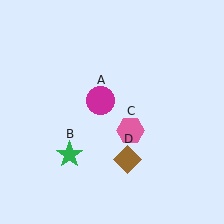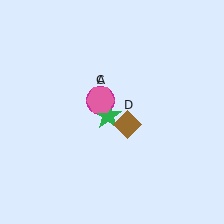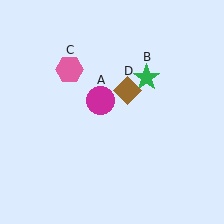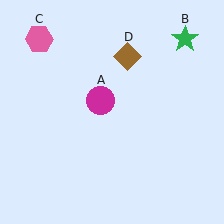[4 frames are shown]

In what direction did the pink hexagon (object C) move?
The pink hexagon (object C) moved up and to the left.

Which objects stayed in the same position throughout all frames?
Magenta circle (object A) remained stationary.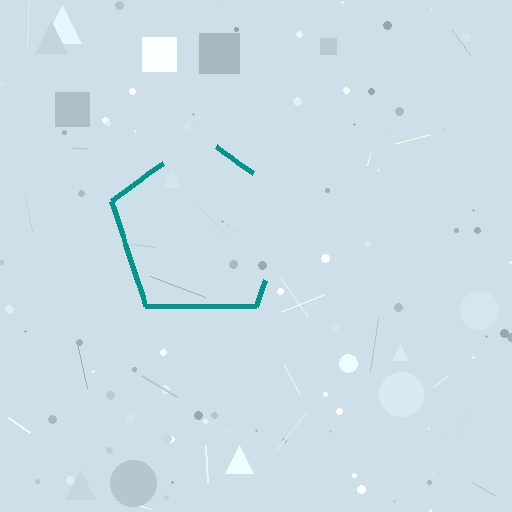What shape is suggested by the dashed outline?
The dashed outline suggests a pentagon.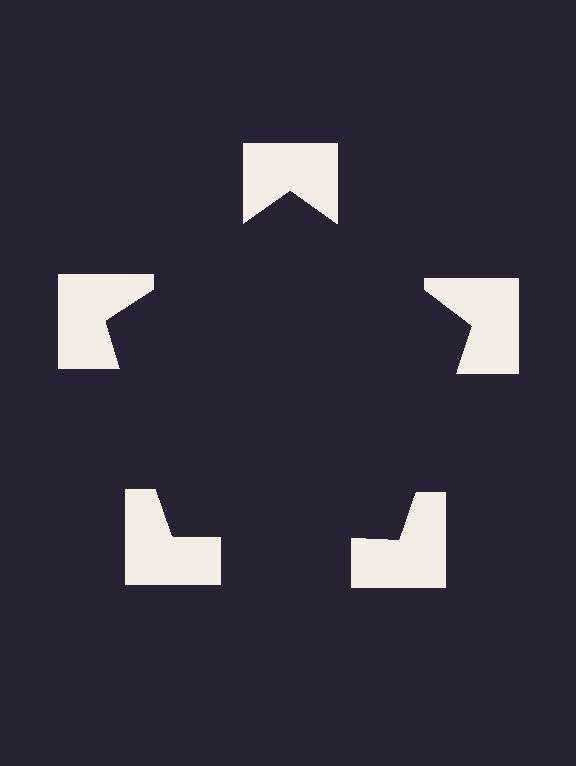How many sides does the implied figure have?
5 sides.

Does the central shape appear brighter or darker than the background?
It typically appears slightly darker than the background, even though no actual brightness change is drawn.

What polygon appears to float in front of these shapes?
An illusory pentagon — its edges are inferred from the aligned wedge cuts in the notched squares, not physically drawn.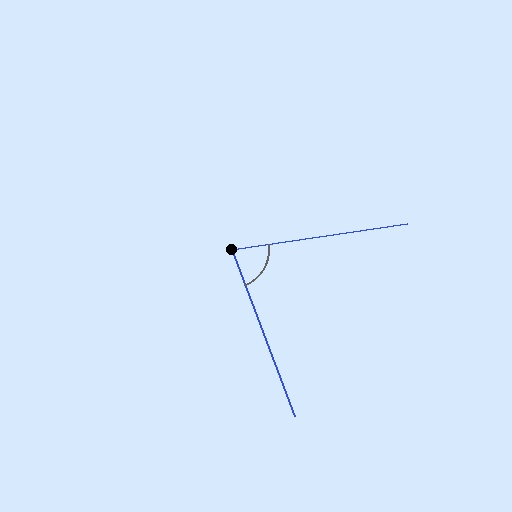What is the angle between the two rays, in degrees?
Approximately 78 degrees.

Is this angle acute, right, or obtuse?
It is acute.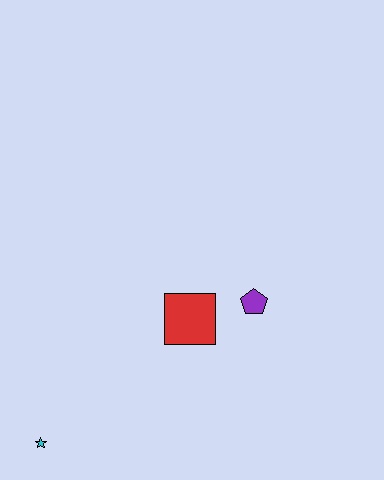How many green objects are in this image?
There are no green objects.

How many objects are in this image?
There are 3 objects.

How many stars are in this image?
There is 1 star.